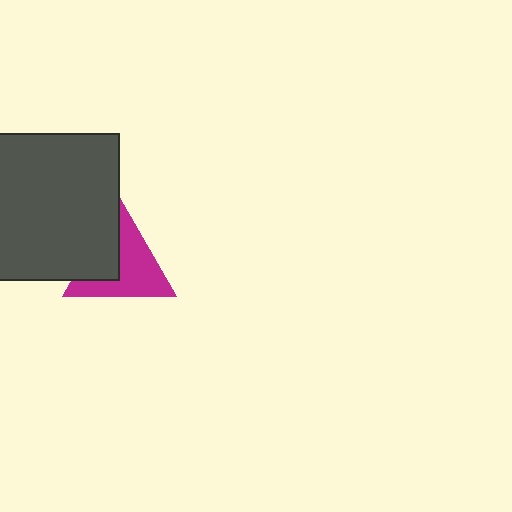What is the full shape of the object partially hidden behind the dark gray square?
The partially hidden object is a magenta triangle.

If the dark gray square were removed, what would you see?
You would see the complete magenta triangle.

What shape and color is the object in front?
The object in front is a dark gray square.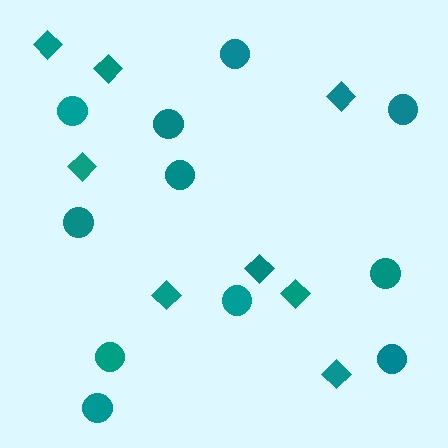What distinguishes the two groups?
There are 2 groups: one group of diamonds (8) and one group of circles (11).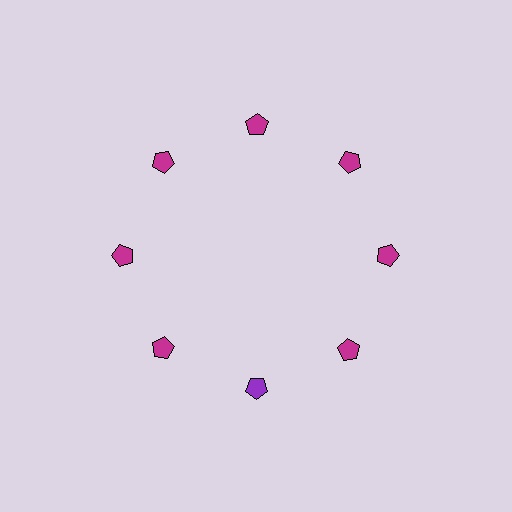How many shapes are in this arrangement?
There are 8 shapes arranged in a ring pattern.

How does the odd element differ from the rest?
It has a different color: purple instead of magenta.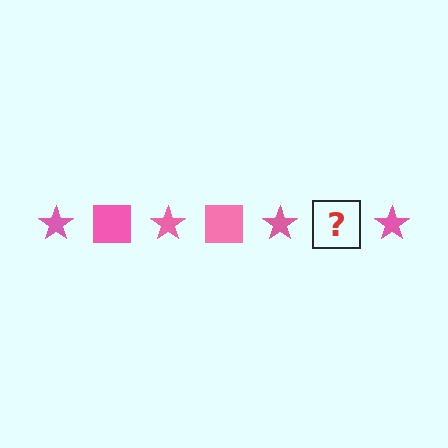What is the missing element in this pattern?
The missing element is a pink square.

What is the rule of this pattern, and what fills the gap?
The rule is that the pattern cycles through star, square shapes in pink. The gap should be filled with a pink square.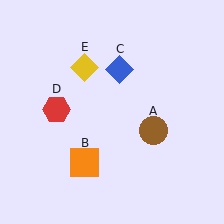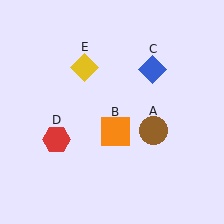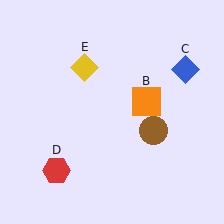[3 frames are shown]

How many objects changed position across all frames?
3 objects changed position: orange square (object B), blue diamond (object C), red hexagon (object D).